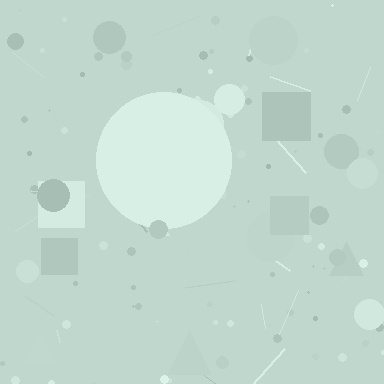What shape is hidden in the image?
A circle is hidden in the image.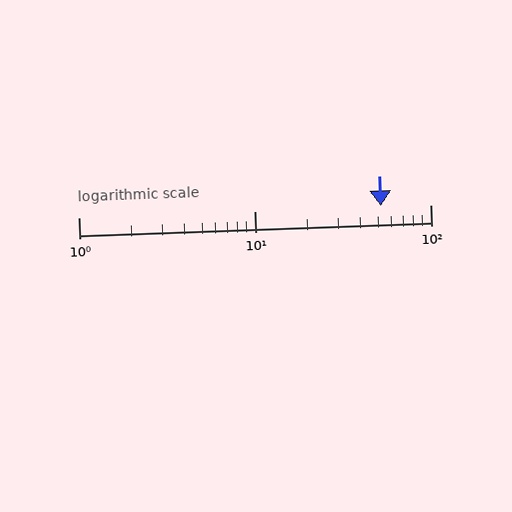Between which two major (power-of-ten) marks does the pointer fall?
The pointer is between 10 and 100.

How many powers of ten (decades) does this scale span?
The scale spans 2 decades, from 1 to 100.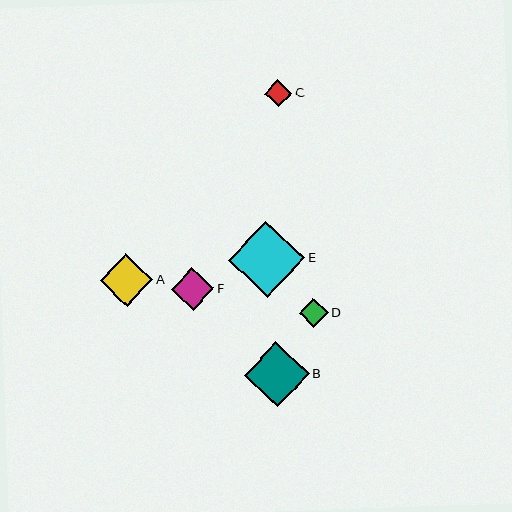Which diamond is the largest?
Diamond E is the largest with a size of approximately 76 pixels.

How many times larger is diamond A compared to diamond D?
Diamond A is approximately 1.8 times the size of diamond D.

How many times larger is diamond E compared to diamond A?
Diamond E is approximately 1.5 times the size of diamond A.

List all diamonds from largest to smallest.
From largest to smallest: E, B, A, F, D, C.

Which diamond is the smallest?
Diamond C is the smallest with a size of approximately 28 pixels.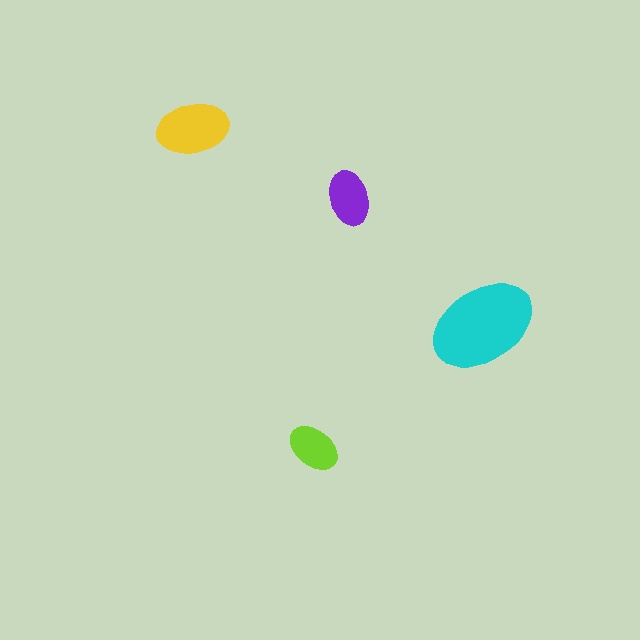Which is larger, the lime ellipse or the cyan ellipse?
The cyan one.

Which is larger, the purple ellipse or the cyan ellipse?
The cyan one.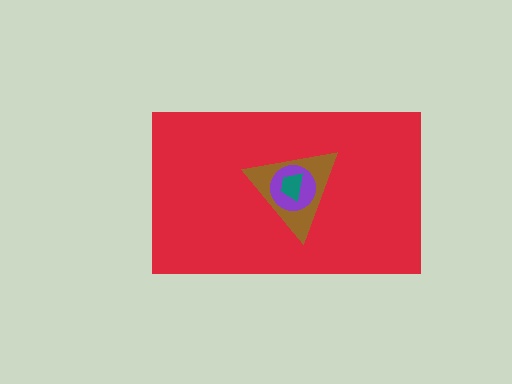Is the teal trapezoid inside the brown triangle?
Yes.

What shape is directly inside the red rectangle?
The brown triangle.